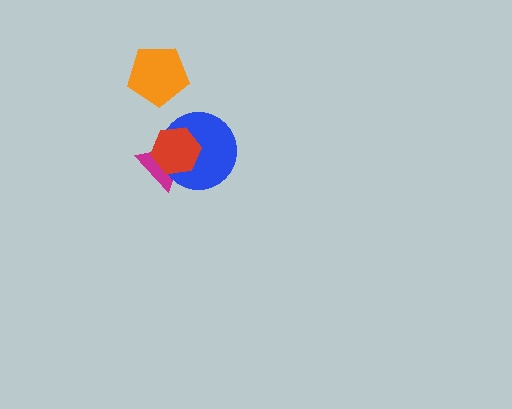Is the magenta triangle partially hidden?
Yes, it is partially covered by another shape.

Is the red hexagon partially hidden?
No, no other shape covers it.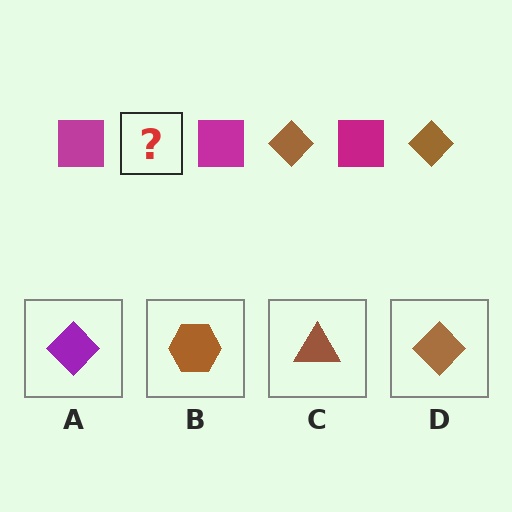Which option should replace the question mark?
Option D.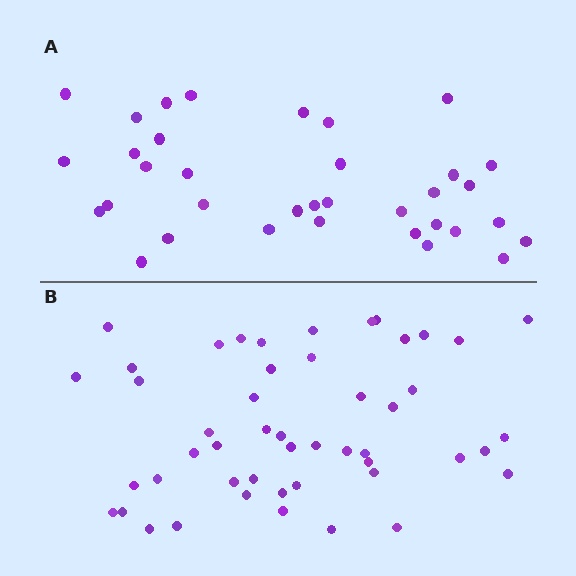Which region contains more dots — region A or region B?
Region B (the bottom region) has more dots.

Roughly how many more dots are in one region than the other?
Region B has approximately 15 more dots than region A.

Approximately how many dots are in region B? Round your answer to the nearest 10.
About 50 dots. (The exact count is 49, which rounds to 50.)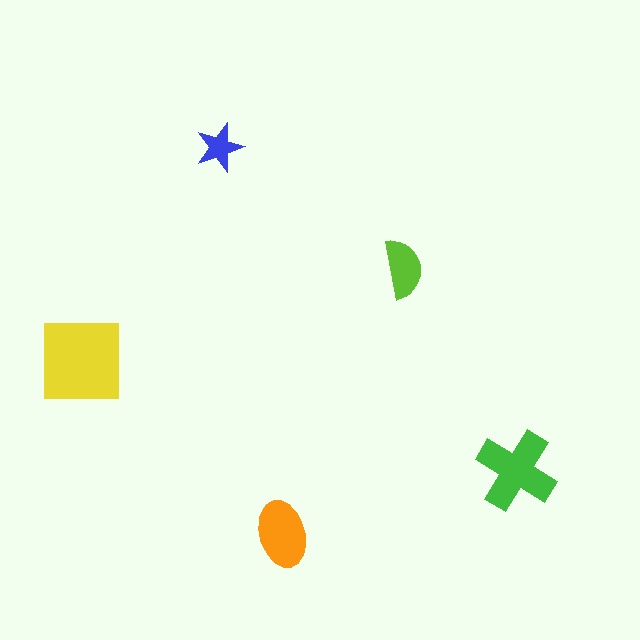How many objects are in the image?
There are 5 objects in the image.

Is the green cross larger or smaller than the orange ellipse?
Larger.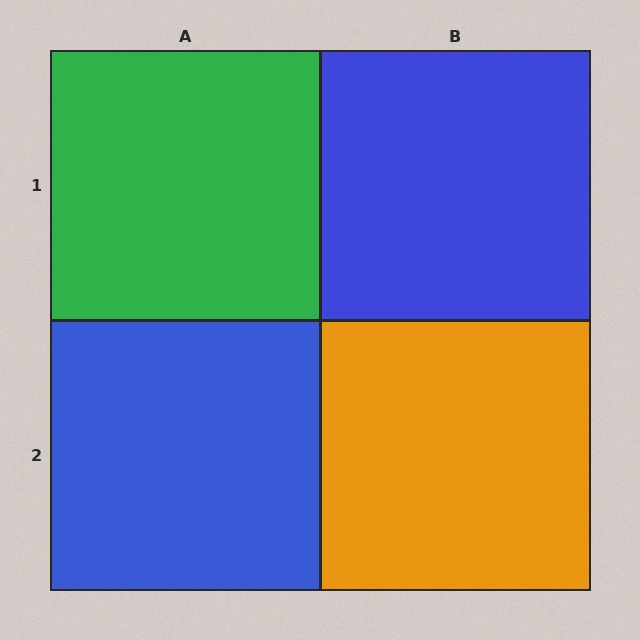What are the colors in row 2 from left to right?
Blue, orange.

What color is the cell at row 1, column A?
Green.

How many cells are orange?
1 cell is orange.